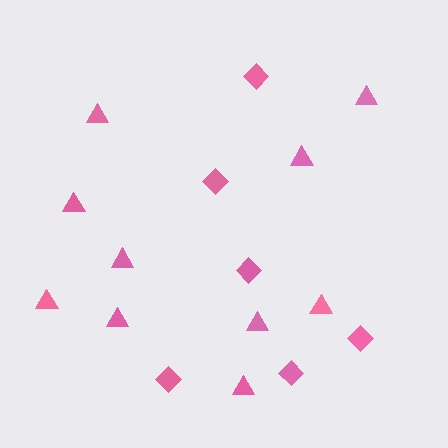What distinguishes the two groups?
There are 2 groups: one group of diamonds (6) and one group of triangles (10).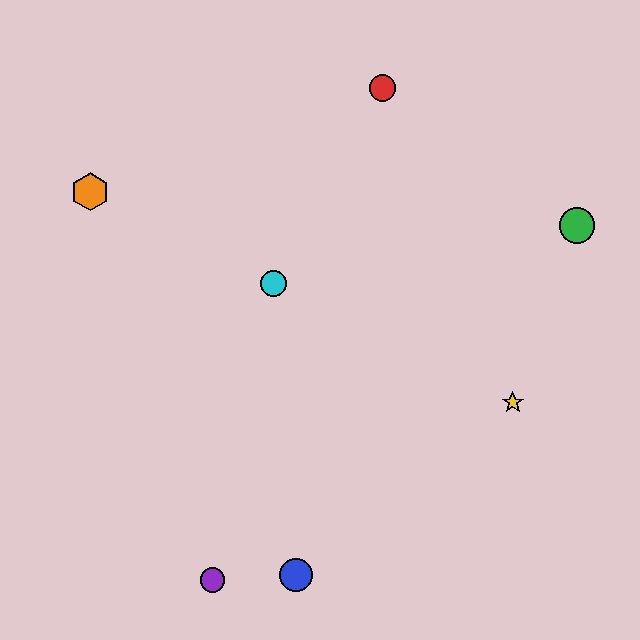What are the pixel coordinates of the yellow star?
The yellow star is at (513, 403).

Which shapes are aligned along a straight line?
The yellow star, the orange hexagon, the cyan circle are aligned along a straight line.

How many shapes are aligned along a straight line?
3 shapes (the yellow star, the orange hexagon, the cyan circle) are aligned along a straight line.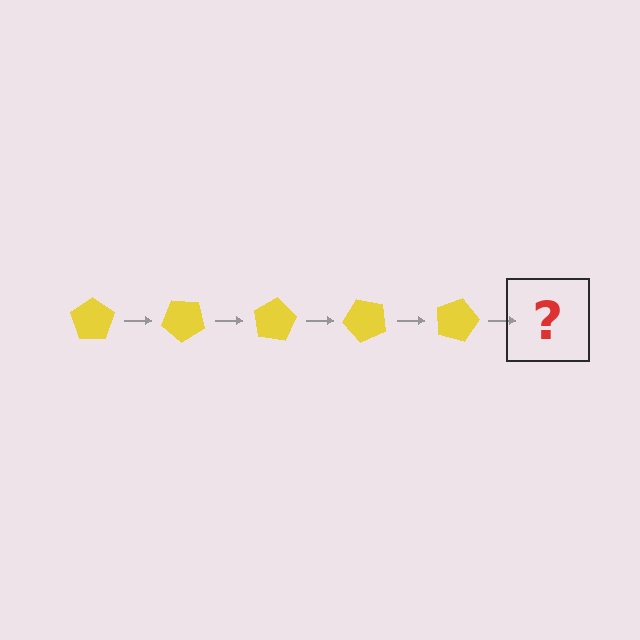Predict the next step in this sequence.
The next step is a yellow pentagon rotated 200 degrees.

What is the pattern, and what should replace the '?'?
The pattern is that the pentagon rotates 40 degrees each step. The '?' should be a yellow pentagon rotated 200 degrees.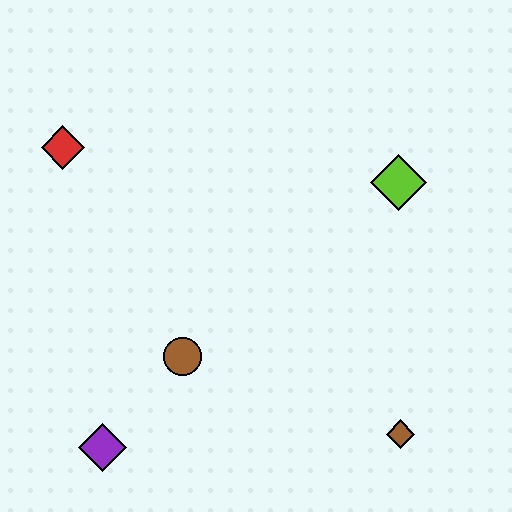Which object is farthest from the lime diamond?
The purple diamond is farthest from the lime diamond.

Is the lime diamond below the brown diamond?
No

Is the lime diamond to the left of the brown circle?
No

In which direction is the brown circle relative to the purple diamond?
The brown circle is above the purple diamond.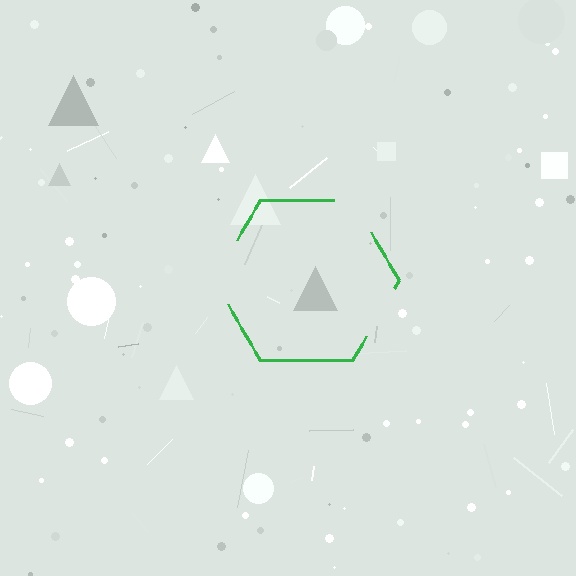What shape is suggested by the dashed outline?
The dashed outline suggests a hexagon.